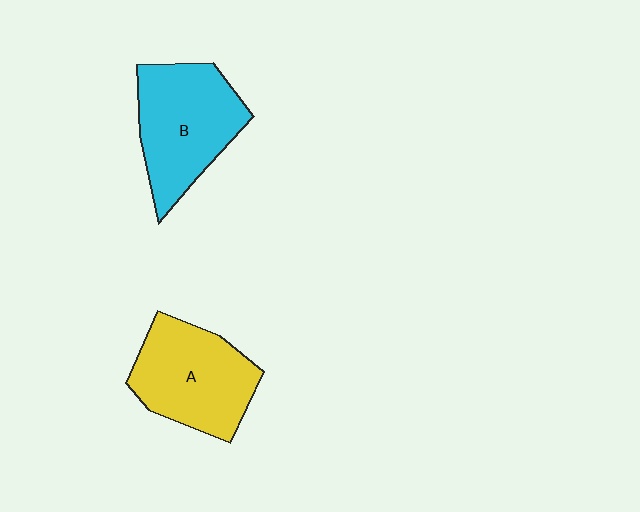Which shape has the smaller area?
Shape A (yellow).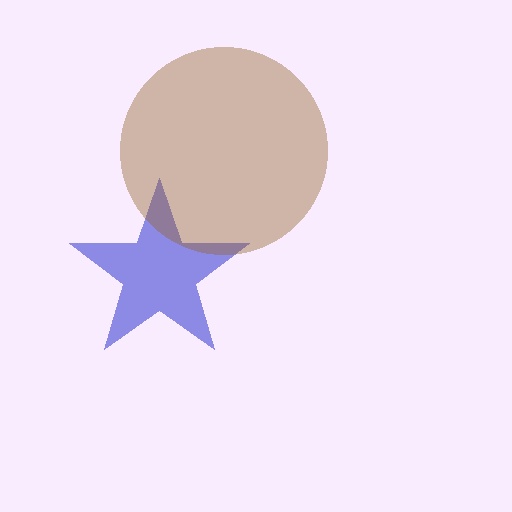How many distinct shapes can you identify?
There are 2 distinct shapes: a blue star, a brown circle.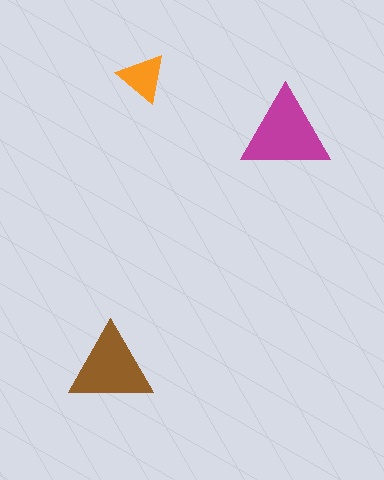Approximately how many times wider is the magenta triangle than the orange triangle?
About 2 times wider.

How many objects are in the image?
There are 3 objects in the image.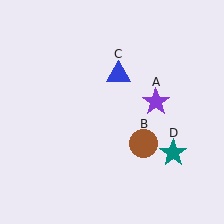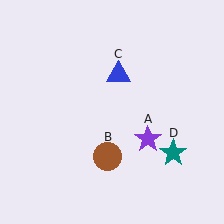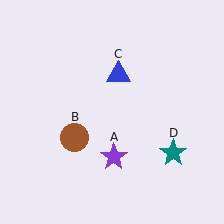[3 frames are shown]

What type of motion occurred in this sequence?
The purple star (object A), brown circle (object B) rotated clockwise around the center of the scene.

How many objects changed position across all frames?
2 objects changed position: purple star (object A), brown circle (object B).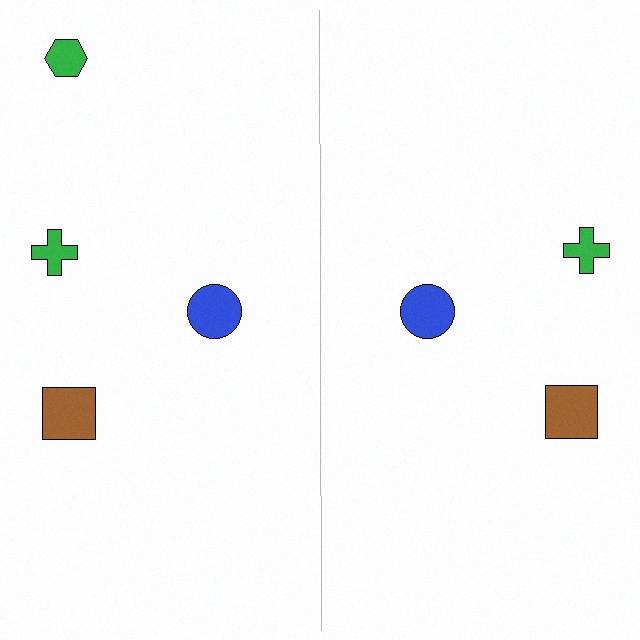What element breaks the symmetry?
A green hexagon is missing from the right side.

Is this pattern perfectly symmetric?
No, the pattern is not perfectly symmetric. A green hexagon is missing from the right side.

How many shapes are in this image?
There are 7 shapes in this image.